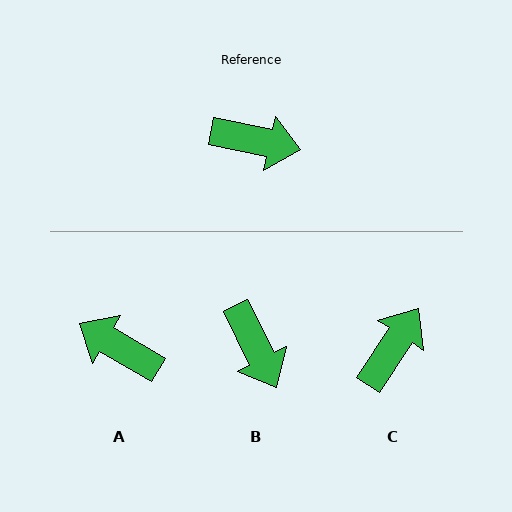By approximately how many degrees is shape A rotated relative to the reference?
Approximately 161 degrees counter-clockwise.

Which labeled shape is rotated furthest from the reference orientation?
A, about 161 degrees away.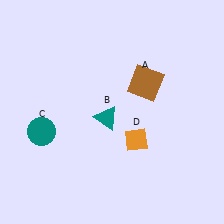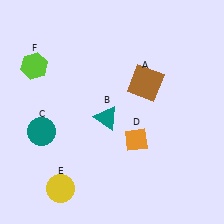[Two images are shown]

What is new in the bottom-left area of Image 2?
A yellow circle (E) was added in the bottom-left area of Image 2.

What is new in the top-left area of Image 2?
A lime hexagon (F) was added in the top-left area of Image 2.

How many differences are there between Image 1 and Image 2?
There are 2 differences between the two images.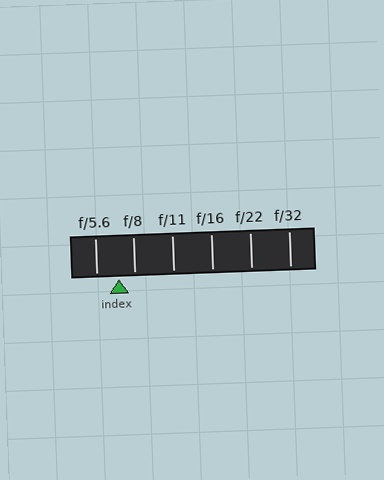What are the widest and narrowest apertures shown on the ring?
The widest aperture shown is f/5.6 and the narrowest is f/32.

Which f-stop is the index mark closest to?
The index mark is closest to f/8.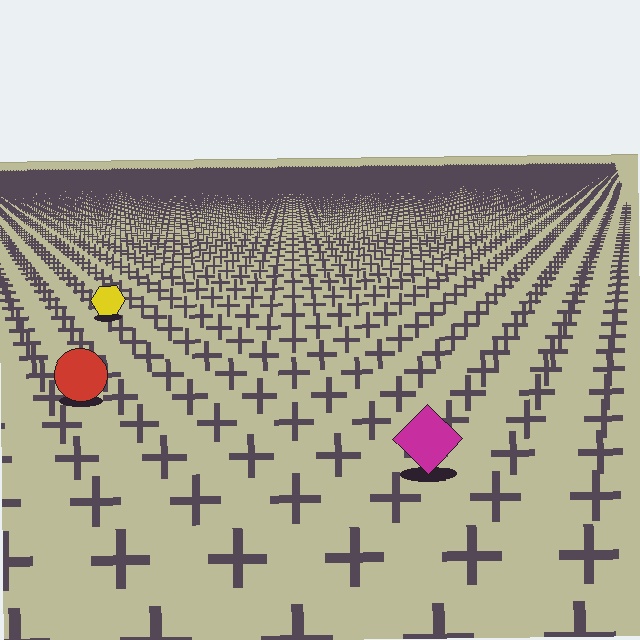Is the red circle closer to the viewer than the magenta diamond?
No. The magenta diamond is closer — you can tell from the texture gradient: the ground texture is coarser near it.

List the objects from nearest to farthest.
From nearest to farthest: the magenta diamond, the red circle, the yellow hexagon.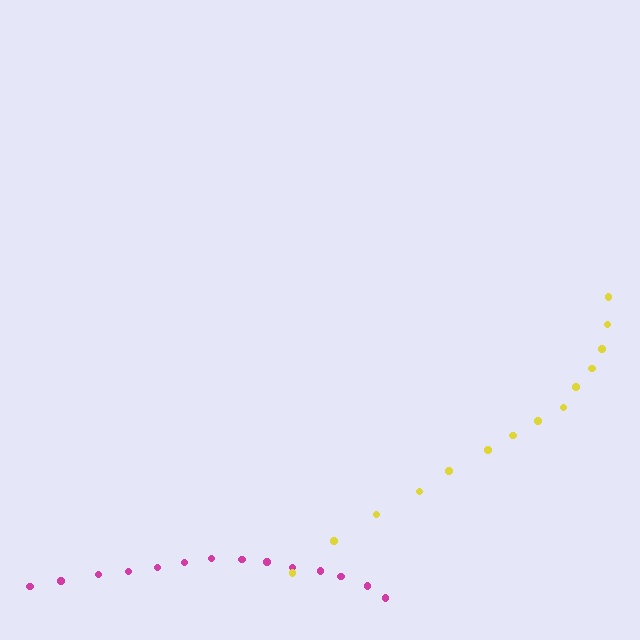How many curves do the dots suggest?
There are 2 distinct paths.